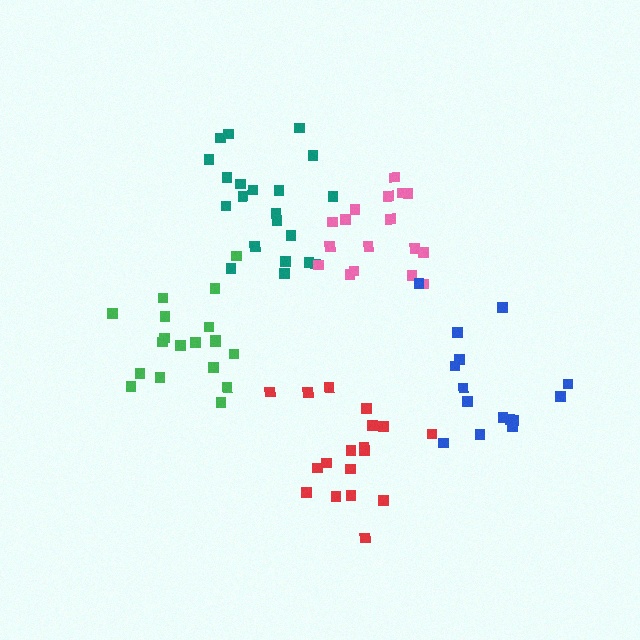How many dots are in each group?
Group 1: 19 dots, Group 2: 18 dots, Group 3: 21 dots, Group 4: 17 dots, Group 5: 15 dots (90 total).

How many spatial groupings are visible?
There are 5 spatial groupings.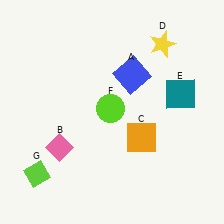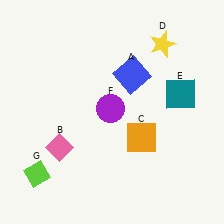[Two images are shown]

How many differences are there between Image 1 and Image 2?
There is 1 difference between the two images.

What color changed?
The circle (F) changed from lime in Image 1 to purple in Image 2.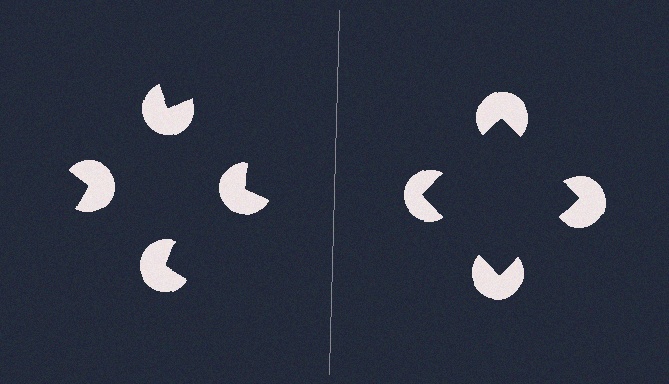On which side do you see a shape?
An illusory square appears on the right side. On the left side the wedge cuts are rotated, so no coherent shape forms.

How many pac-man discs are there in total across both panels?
8 — 4 on each side.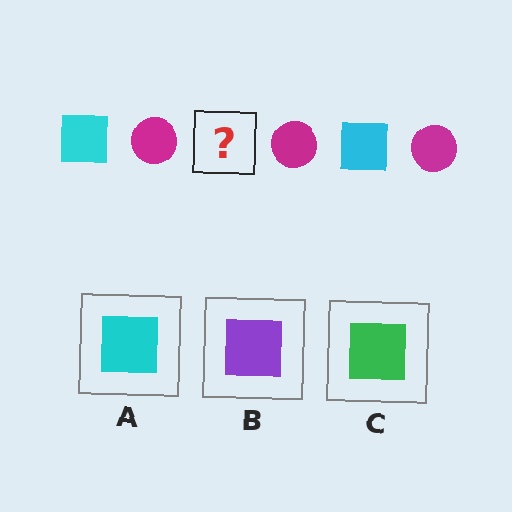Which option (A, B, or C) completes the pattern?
A.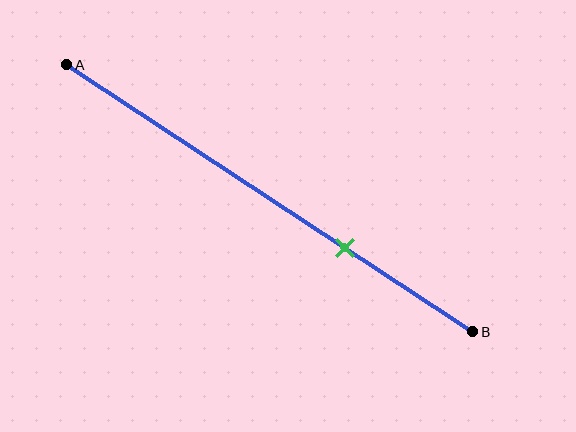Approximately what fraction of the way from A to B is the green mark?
The green mark is approximately 70% of the way from A to B.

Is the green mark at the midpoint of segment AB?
No, the mark is at about 70% from A, not at the 50% midpoint.